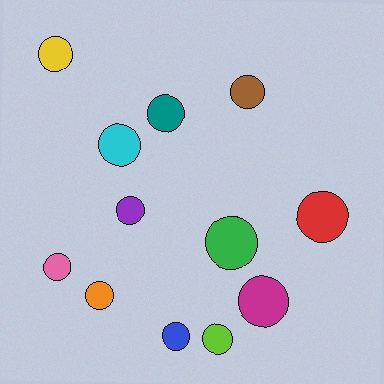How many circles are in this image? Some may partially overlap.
There are 12 circles.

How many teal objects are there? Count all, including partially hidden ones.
There is 1 teal object.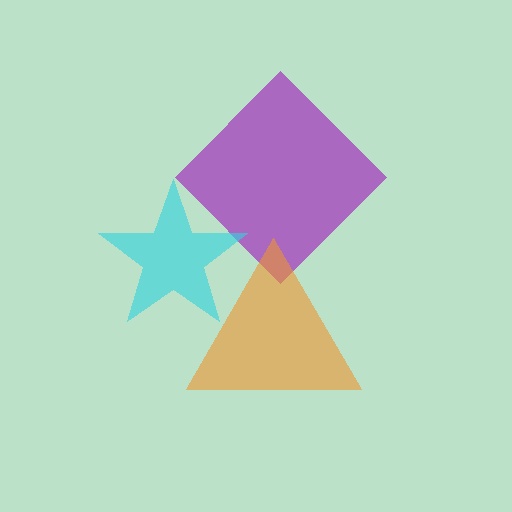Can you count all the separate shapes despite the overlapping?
Yes, there are 3 separate shapes.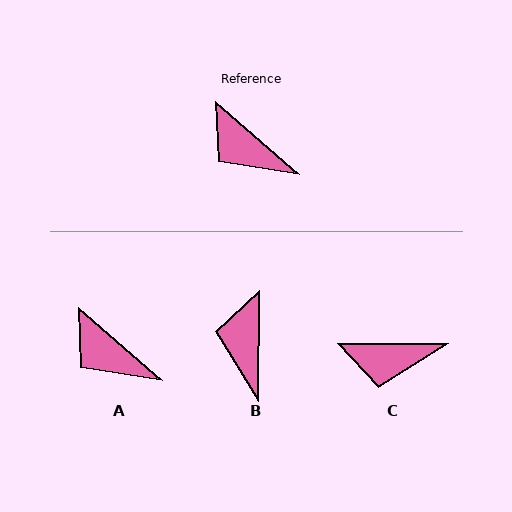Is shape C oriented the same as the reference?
No, it is off by about 40 degrees.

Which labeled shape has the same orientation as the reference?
A.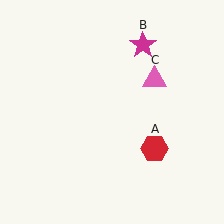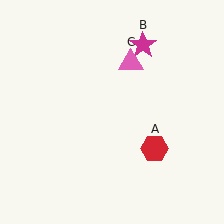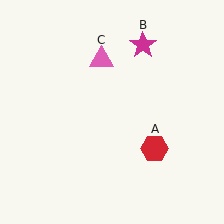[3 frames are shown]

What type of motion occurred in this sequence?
The pink triangle (object C) rotated counterclockwise around the center of the scene.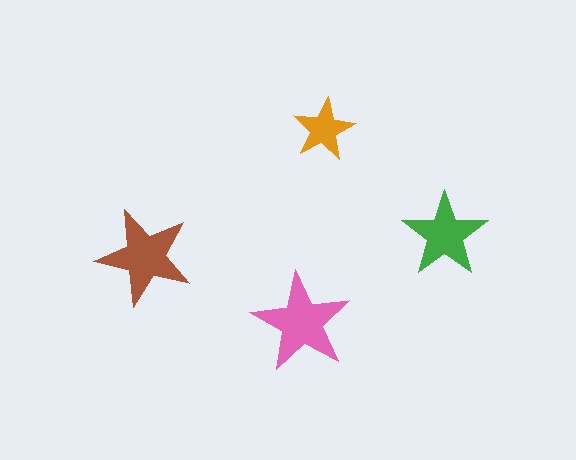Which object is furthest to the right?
The green star is rightmost.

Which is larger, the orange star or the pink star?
The pink one.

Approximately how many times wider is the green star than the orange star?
About 1.5 times wider.